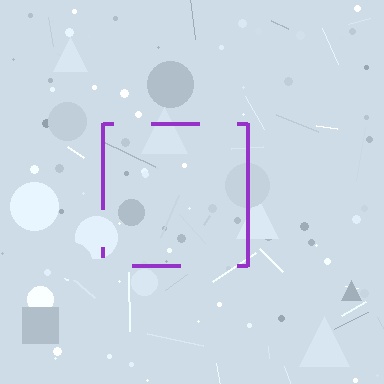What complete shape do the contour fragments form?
The contour fragments form a square.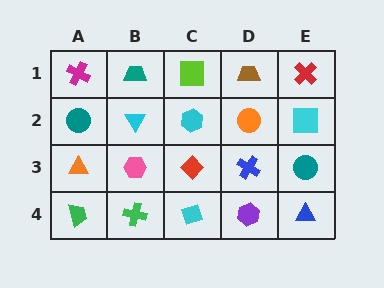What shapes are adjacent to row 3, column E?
A cyan square (row 2, column E), a blue triangle (row 4, column E), a blue cross (row 3, column D).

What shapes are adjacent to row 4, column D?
A blue cross (row 3, column D), a cyan diamond (row 4, column C), a blue triangle (row 4, column E).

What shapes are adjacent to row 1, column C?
A cyan hexagon (row 2, column C), a teal trapezoid (row 1, column B), a brown trapezoid (row 1, column D).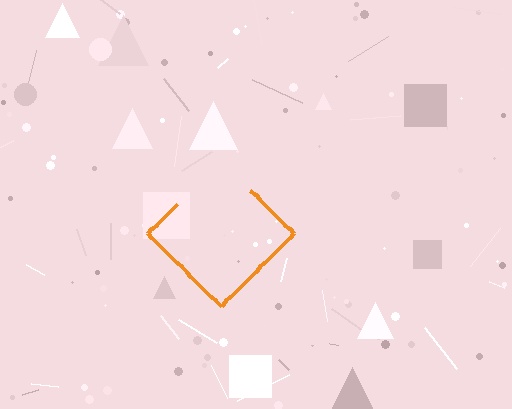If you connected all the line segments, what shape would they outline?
They would outline a diamond.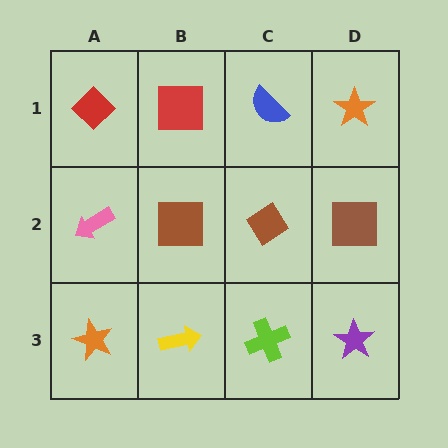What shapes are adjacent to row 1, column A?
A pink arrow (row 2, column A), a red square (row 1, column B).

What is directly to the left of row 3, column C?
A yellow arrow.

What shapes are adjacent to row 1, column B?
A brown square (row 2, column B), a red diamond (row 1, column A), a blue semicircle (row 1, column C).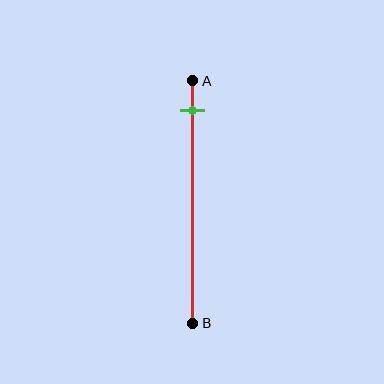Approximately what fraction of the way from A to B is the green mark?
The green mark is approximately 10% of the way from A to B.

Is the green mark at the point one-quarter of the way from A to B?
No, the mark is at about 10% from A, not at the 25% one-quarter point.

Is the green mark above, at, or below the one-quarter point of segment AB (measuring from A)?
The green mark is above the one-quarter point of segment AB.